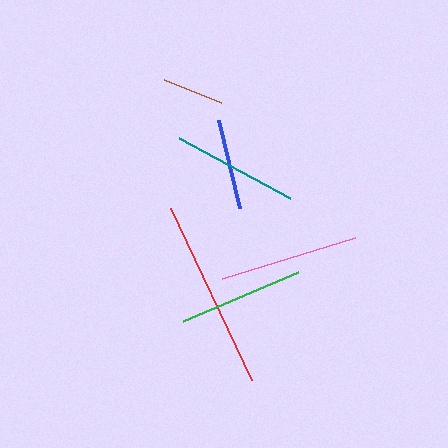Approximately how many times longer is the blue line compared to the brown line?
The blue line is approximately 1.5 times the length of the brown line.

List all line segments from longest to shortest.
From longest to shortest: red, pink, teal, green, blue, brown.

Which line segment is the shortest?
The brown line is the shortest at approximately 61 pixels.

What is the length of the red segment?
The red segment is approximately 190 pixels long.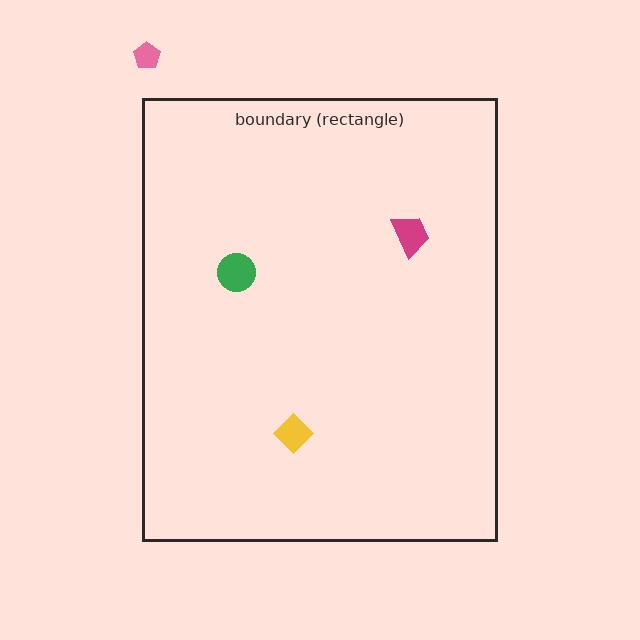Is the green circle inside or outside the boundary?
Inside.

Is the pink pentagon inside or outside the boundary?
Outside.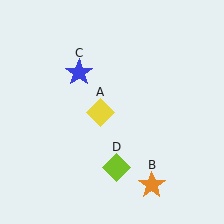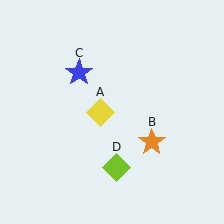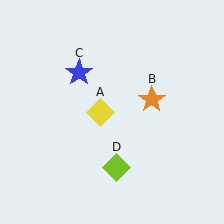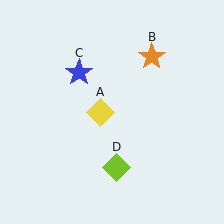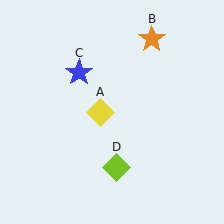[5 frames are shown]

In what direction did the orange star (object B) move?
The orange star (object B) moved up.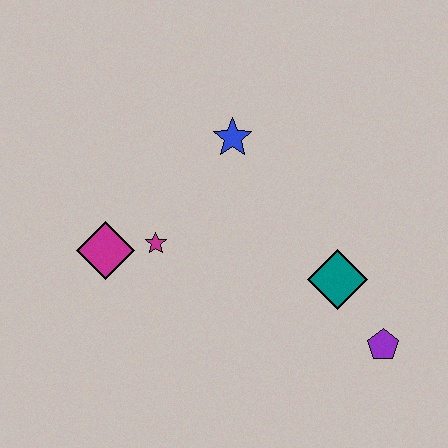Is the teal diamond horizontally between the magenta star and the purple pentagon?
Yes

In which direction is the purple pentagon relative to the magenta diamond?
The purple pentagon is to the right of the magenta diamond.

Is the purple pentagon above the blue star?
No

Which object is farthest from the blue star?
The purple pentagon is farthest from the blue star.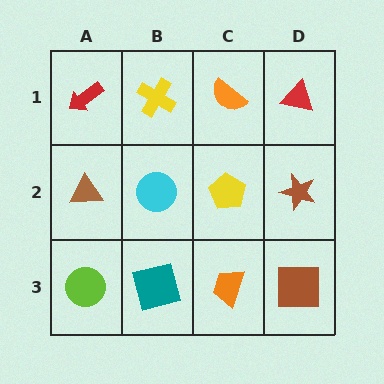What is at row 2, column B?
A cyan circle.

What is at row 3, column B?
A teal square.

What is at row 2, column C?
A yellow pentagon.